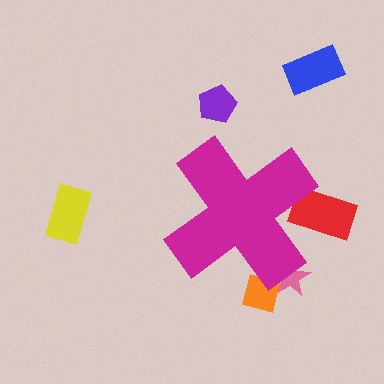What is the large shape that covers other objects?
A magenta cross.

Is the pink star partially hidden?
Yes, the pink star is partially hidden behind the magenta cross.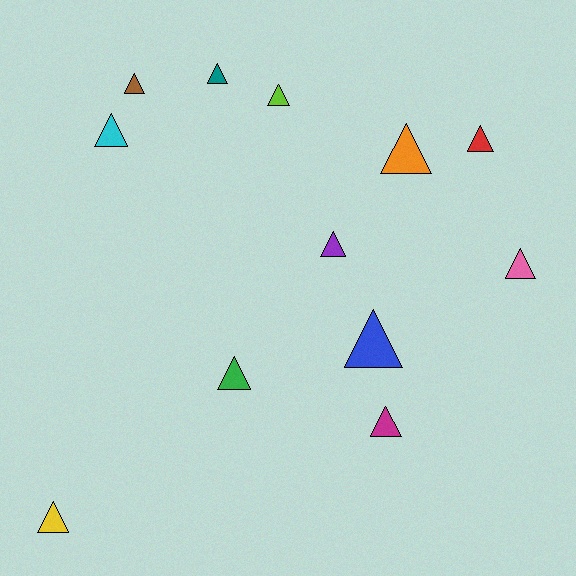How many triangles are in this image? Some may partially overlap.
There are 12 triangles.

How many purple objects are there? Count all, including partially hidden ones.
There is 1 purple object.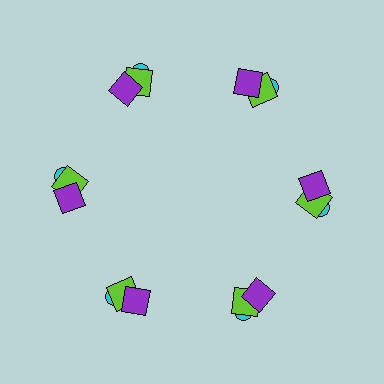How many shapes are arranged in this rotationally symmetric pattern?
There are 18 shapes, arranged in 6 groups of 3.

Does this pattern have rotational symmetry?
Yes, this pattern has 6-fold rotational symmetry. It looks the same after rotating 60 degrees around the center.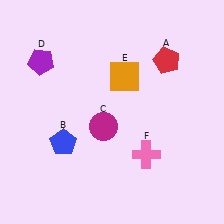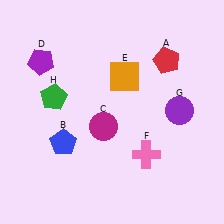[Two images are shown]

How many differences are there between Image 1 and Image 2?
There are 2 differences between the two images.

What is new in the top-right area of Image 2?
A purple circle (G) was added in the top-right area of Image 2.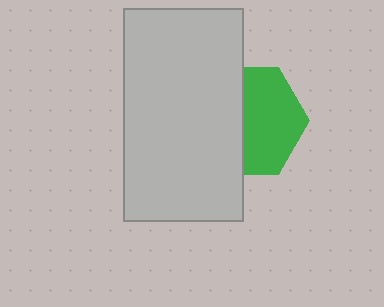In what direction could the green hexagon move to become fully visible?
The green hexagon could move right. That would shift it out from behind the light gray rectangle entirely.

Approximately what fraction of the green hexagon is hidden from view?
Roughly 46% of the green hexagon is hidden behind the light gray rectangle.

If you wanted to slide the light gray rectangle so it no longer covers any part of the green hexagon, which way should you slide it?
Slide it left — that is the most direct way to separate the two shapes.